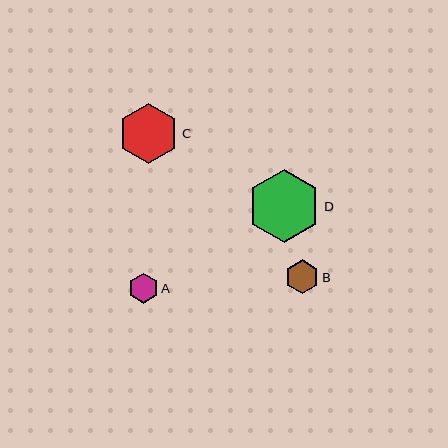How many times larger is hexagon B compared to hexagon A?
Hexagon B is approximately 1.2 times the size of hexagon A.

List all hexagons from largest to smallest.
From largest to smallest: D, C, B, A.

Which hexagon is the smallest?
Hexagon A is the smallest with a size of approximately 30 pixels.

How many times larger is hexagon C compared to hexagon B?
Hexagon C is approximately 1.8 times the size of hexagon B.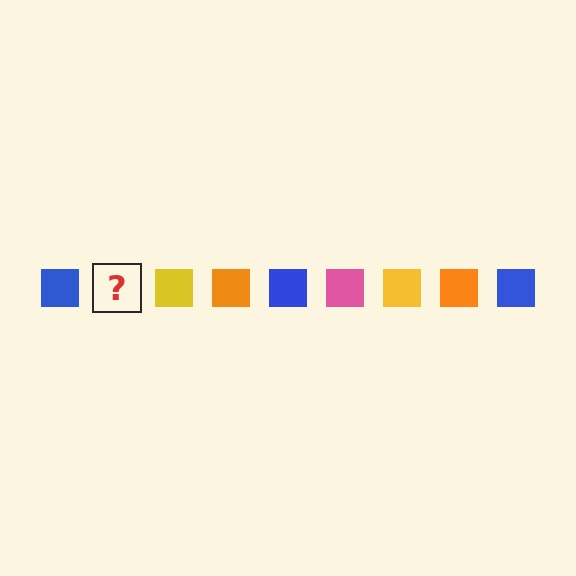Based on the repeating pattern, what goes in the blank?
The blank should be a pink square.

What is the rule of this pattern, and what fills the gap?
The rule is that the pattern cycles through blue, pink, yellow, orange squares. The gap should be filled with a pink square.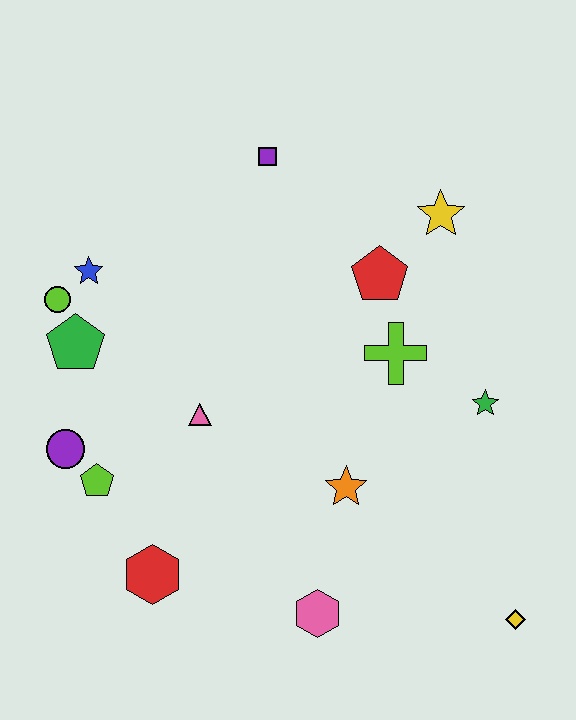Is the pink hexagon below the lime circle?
Yes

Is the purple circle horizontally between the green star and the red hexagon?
No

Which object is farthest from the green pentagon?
The yellow diamond is farthest from the green pentagon.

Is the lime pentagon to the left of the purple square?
Yes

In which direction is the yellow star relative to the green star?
The yellow star is above the green star.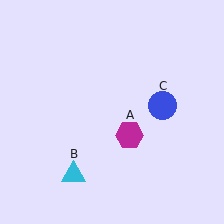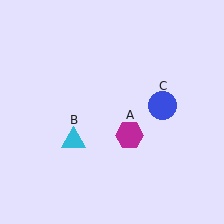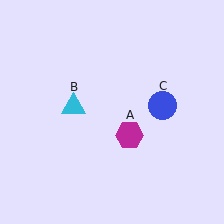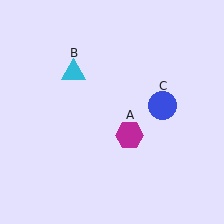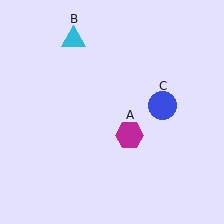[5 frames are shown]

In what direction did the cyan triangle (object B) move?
The cyan triangle (object B) moved up.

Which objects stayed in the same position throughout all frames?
Magenta hexagon (object A) and blue circle (object C) remained stationary.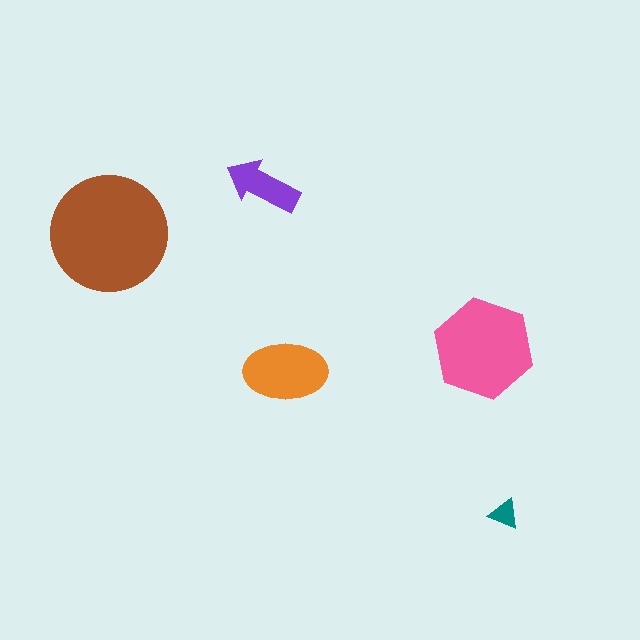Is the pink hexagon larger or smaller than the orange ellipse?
Larger.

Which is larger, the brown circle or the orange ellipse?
The brown circle.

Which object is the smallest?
The teal triangle.